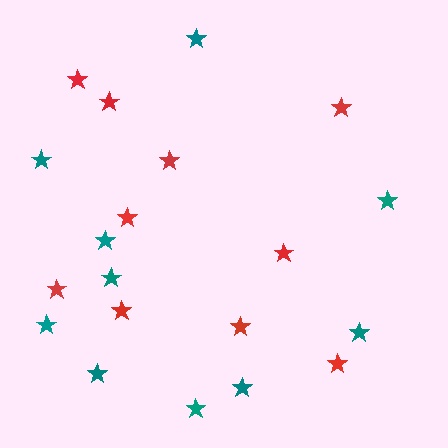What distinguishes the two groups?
There are 2 groups: one group of teal stars (10) and one group of red stars (10).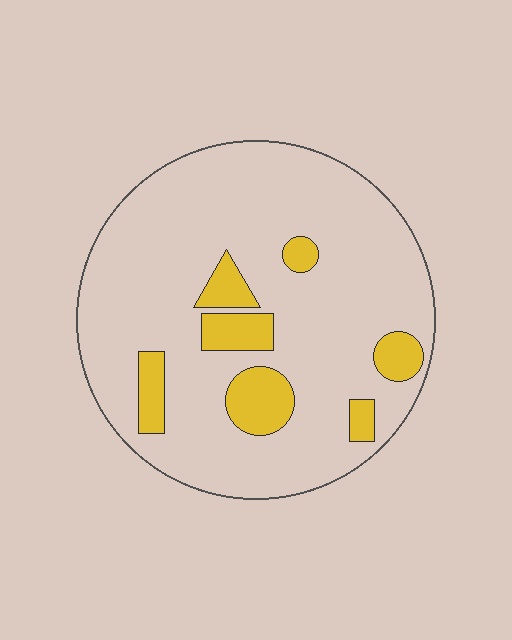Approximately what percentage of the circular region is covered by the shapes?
Approximately 15%.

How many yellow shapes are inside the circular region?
7.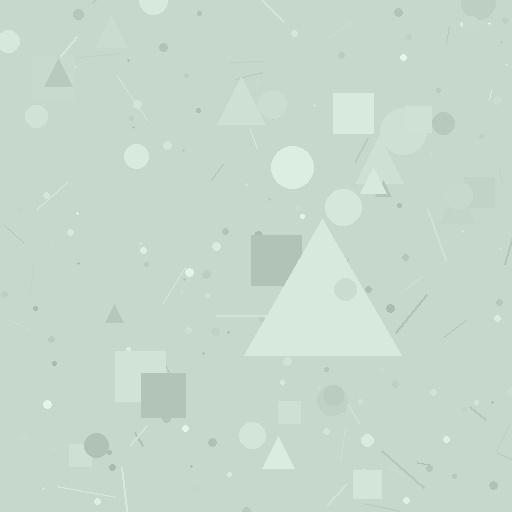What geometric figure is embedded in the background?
A triangle is embedded in the background.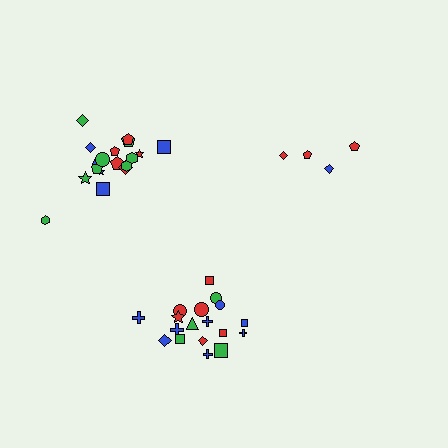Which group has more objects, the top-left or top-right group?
The top-left group.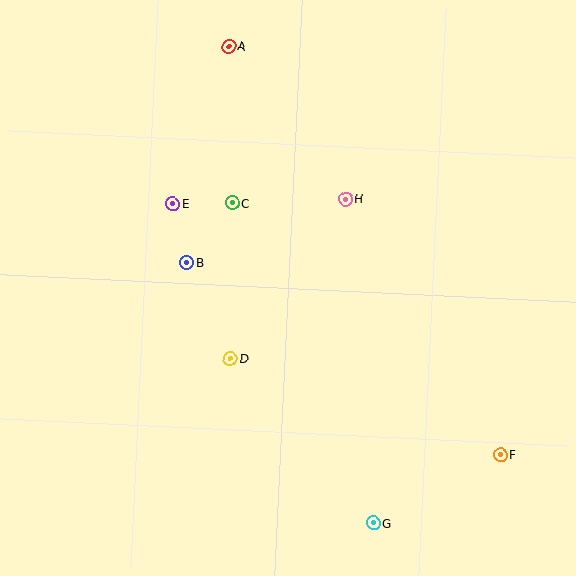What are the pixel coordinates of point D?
Point D is at (231, 359).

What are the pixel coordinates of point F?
Point F is at (501, 455).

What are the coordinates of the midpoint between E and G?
The midpoint between E and G is at (273, 363).